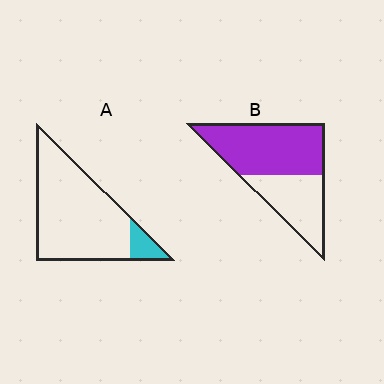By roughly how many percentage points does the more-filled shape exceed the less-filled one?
By roughly 50 percentage points (B over A).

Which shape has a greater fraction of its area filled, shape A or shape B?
Shape B.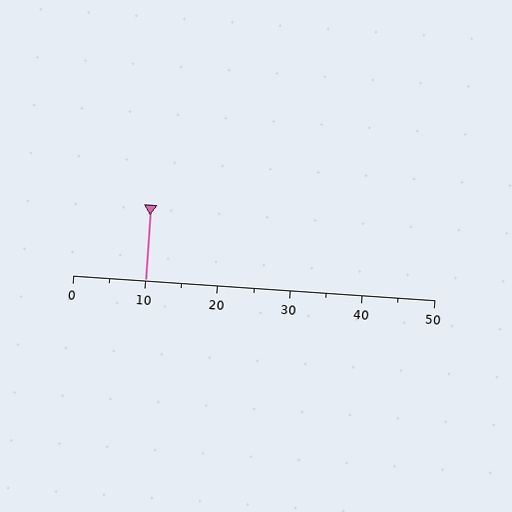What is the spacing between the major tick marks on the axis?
The major ticks are spaced 10 apart.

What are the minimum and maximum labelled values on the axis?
The axis runs from 0 to 50.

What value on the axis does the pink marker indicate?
The marker indicates approximately 10.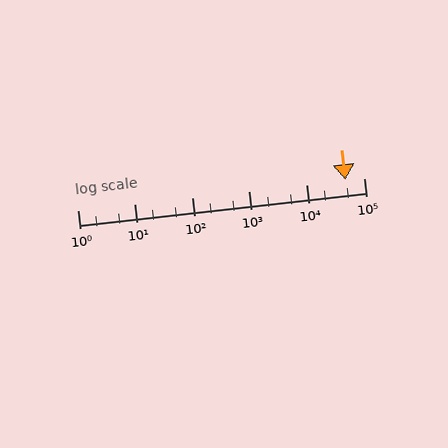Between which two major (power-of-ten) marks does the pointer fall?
The pointer is between 10000 and 100000.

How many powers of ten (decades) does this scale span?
The scale spans 5 decades, from 1 to 100000.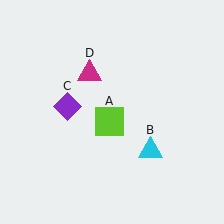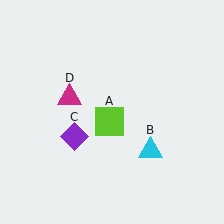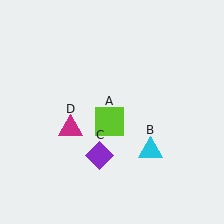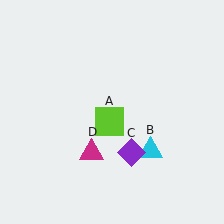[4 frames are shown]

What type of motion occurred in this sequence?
The purple diamond (object C), magenta triangle (object D) rotated counterclockwise around the center of the scene.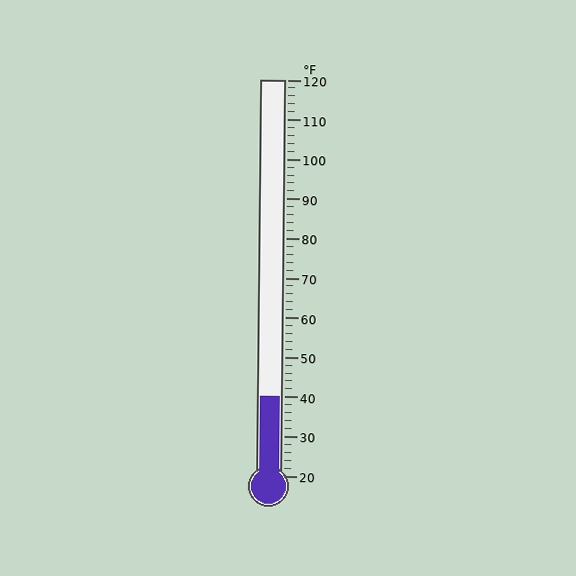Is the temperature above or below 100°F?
The temperature is below 100°F.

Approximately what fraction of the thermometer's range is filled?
The thermometer is filled to approximately 20% of its range.